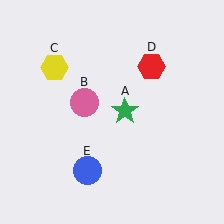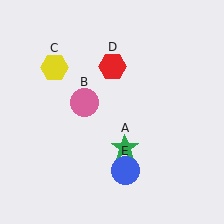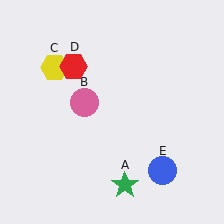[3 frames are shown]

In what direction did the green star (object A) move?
The green star (object A) moved down.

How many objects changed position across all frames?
3 objects changed position: green star (object A), red hexagon (object D), blue circle (object E).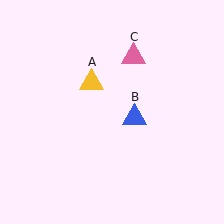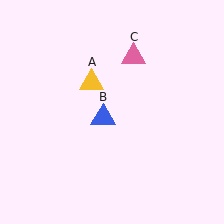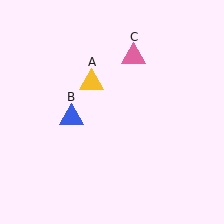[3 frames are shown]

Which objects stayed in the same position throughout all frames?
Yellow triangle (object A) and pink triangle (object C) remained stationary.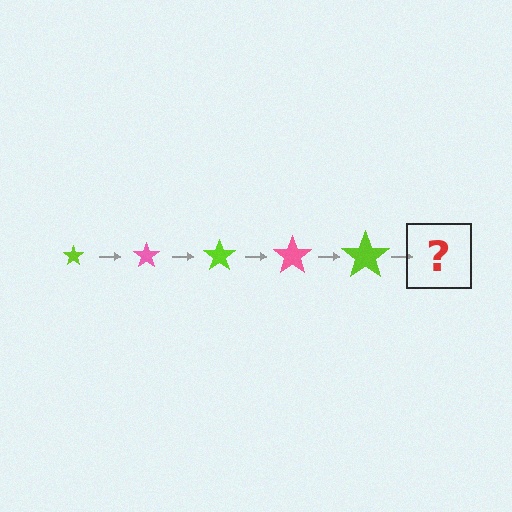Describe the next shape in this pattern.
It should be a pink star, larger than the previous one.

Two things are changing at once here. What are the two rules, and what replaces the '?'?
The two rules are that the star grows larger each step and the color cycles through lime and pink. The '?' should be a pink star, larger than the previous one.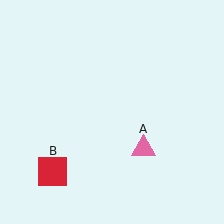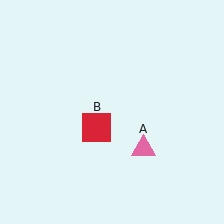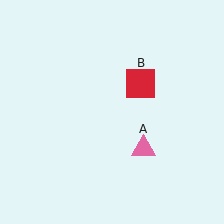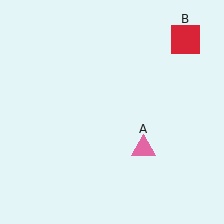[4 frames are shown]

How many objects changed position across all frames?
1 object changed position: red square (object B).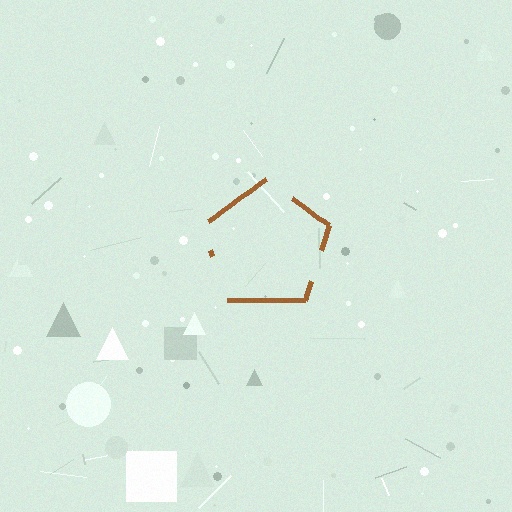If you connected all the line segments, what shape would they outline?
They would outline a pentagon.